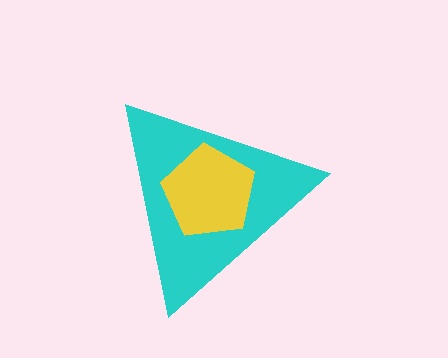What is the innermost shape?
The yellow pentagon.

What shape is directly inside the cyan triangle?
The yellow pentagon.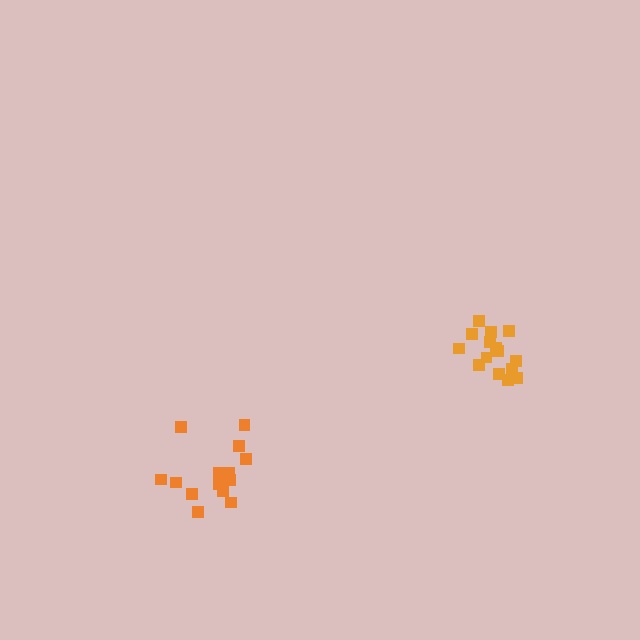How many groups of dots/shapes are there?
There are 2 groups.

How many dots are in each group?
Group 1: 15 dots, Group 2: 14 dots (29 total).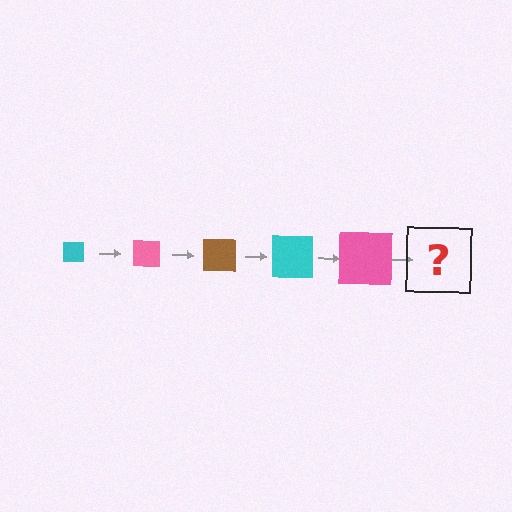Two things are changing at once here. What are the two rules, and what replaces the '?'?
The two rules are that the square grows larger each step and the color cycles through cyan, pink, and brown. The '?' should be a brown square, larger than the previous one.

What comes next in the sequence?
The next element should be a brown square, larger than the previous one.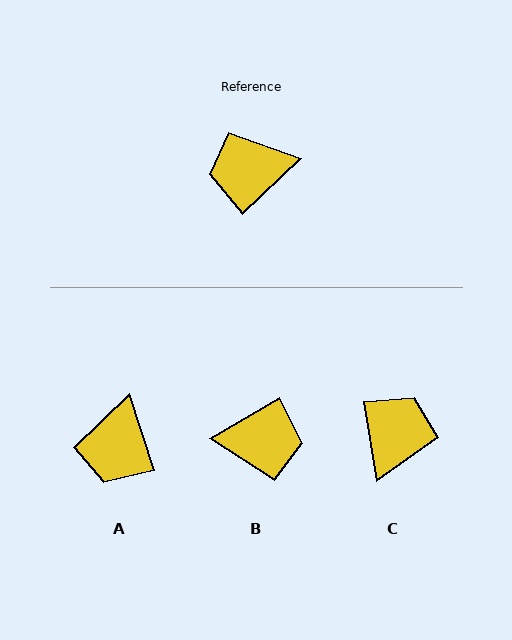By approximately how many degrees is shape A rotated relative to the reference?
Approximately 64 degrees counter-clockwise.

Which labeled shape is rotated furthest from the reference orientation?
B, about 167 degrees away.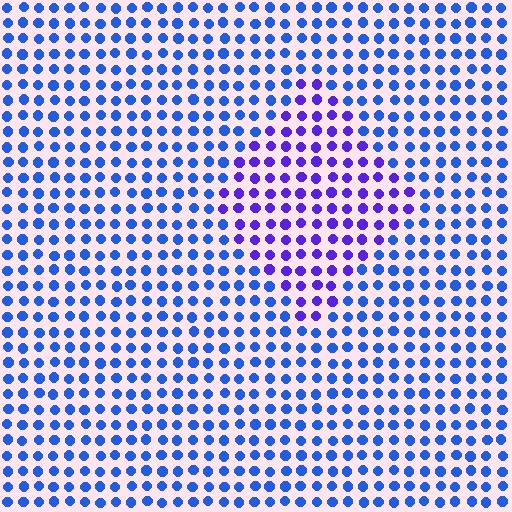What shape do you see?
I see a diamond.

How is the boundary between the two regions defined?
The boundary is defined purely by a slight shift in hue (about 36 degrees). Spacing, size, and orientation are identical on both sides.